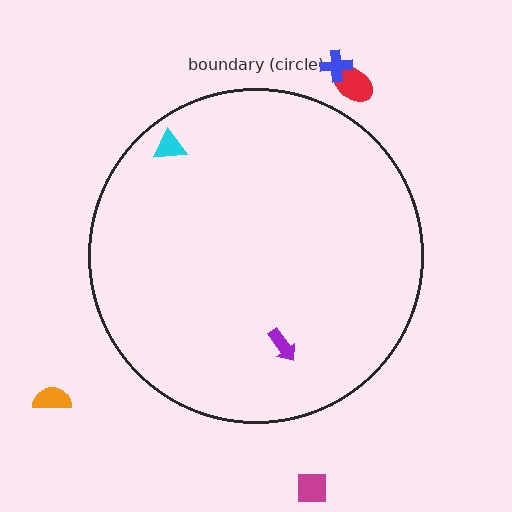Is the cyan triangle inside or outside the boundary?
Inside.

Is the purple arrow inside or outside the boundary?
Inside.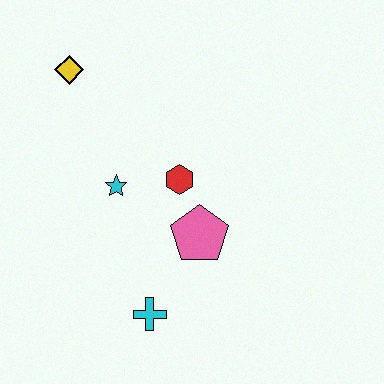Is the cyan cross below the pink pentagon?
Yes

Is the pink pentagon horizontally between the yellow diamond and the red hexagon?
No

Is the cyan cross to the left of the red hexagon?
Yes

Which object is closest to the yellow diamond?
The cyan star is closest to the yellow diamond.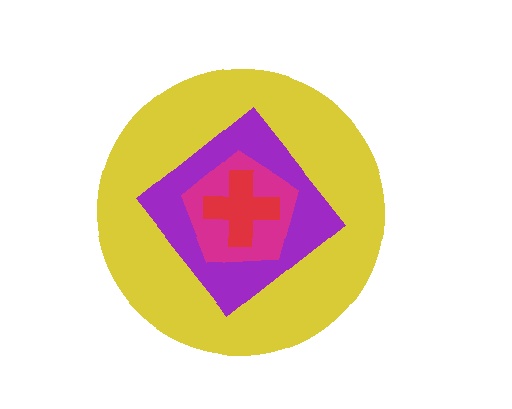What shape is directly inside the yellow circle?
The purple diamond.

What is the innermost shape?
The red cross.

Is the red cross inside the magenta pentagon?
Yes.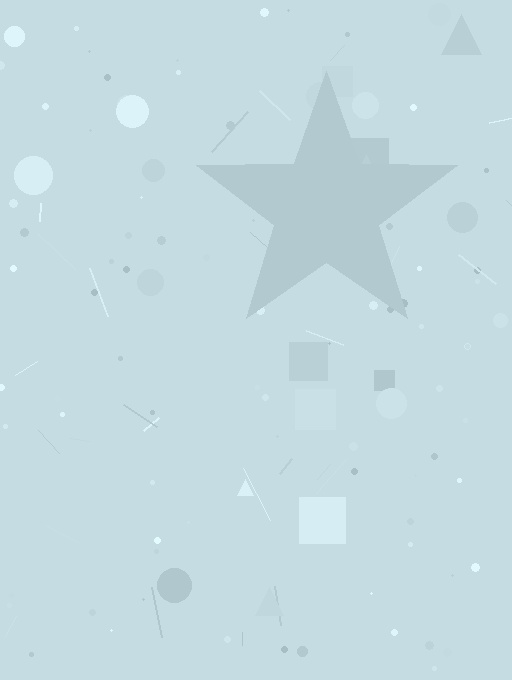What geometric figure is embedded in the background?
A star is embedded in the background.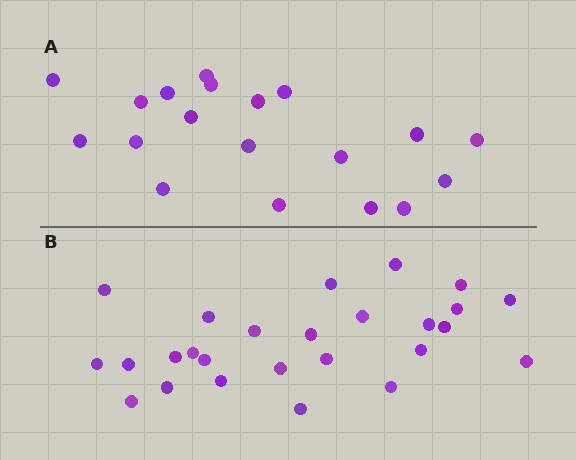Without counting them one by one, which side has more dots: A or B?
Region B (the bottom region) has more dots.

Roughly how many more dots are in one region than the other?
Region B has roughly 8 or so more dots than region A.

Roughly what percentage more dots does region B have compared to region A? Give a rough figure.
About 35% more.